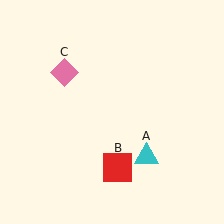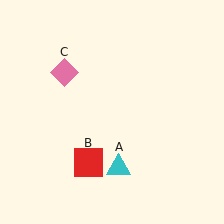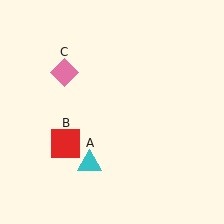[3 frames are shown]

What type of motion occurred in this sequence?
The cyan triangle (object A), red square (object B) rotated clockwise around the center of the scene.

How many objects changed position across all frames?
2 objects changed position: cyan triangle (object A), red square (object B).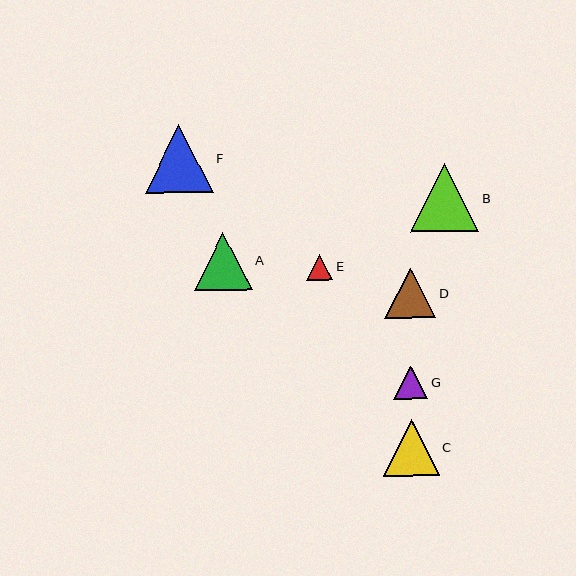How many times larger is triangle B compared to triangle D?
Triangle B is approximately 1.4 times the size of triangle D.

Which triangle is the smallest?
Triangle E is the smallest with a size of approximately 26 pixels.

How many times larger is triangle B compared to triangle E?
Triangle B is approximately 2.6 times the size of triangle E.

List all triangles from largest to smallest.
From largest to smallest: B, F, A, C, D, G, E.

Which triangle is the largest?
Triangle B is the largest with a size of approximately 69 pixels.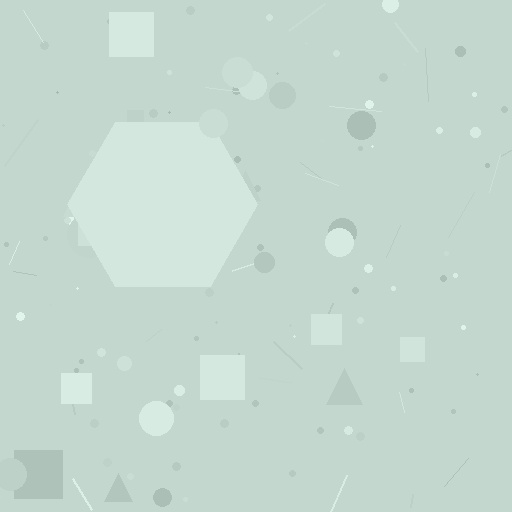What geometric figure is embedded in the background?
A hexagon is embedded in the background.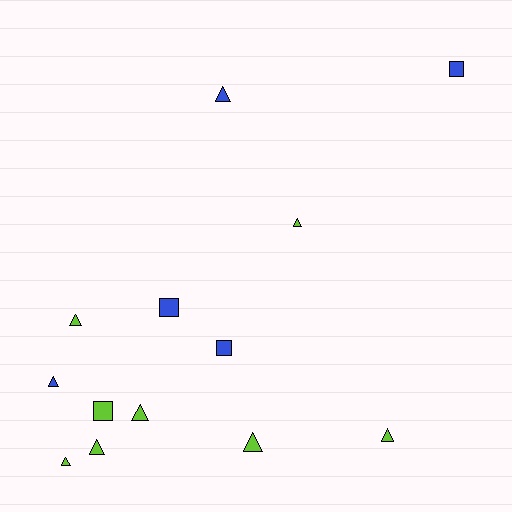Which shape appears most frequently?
Triangle, with 9 objects.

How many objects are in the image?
There are 13 objects.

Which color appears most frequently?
Lime, with 8 objects.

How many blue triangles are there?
There are 2 blue triangles.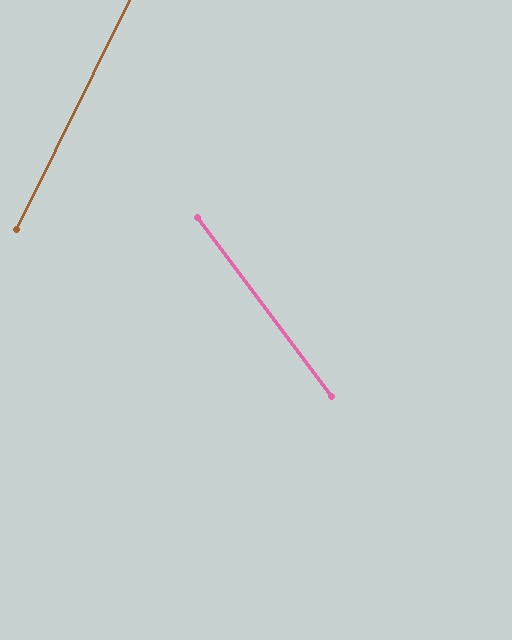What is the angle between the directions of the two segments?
Approximately 63 degrees.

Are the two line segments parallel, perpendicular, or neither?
Neither parallel nor perpendicular — they differ by about 63°.